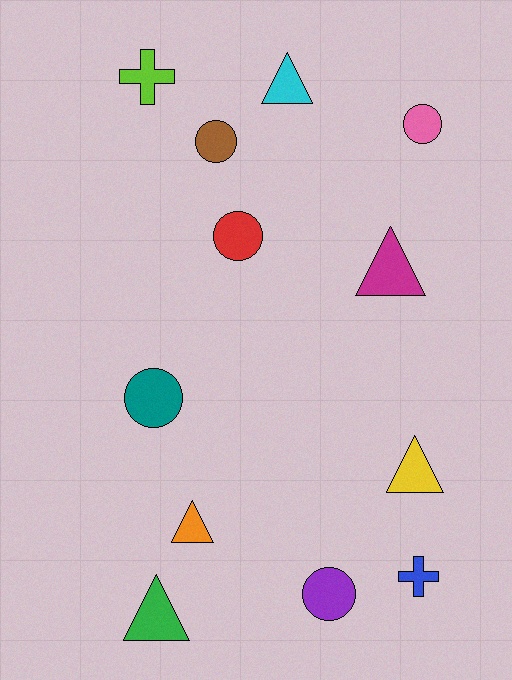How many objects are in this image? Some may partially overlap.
There are 12 objects.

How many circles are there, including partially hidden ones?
There are 5 circles.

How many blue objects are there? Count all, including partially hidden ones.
There is 1 blue object.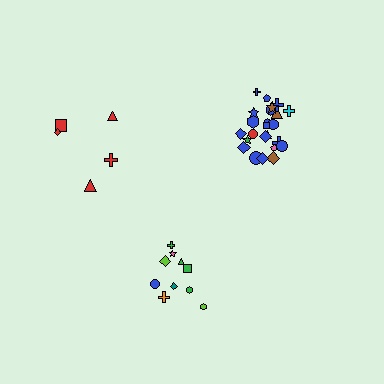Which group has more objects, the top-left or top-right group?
The top-right group.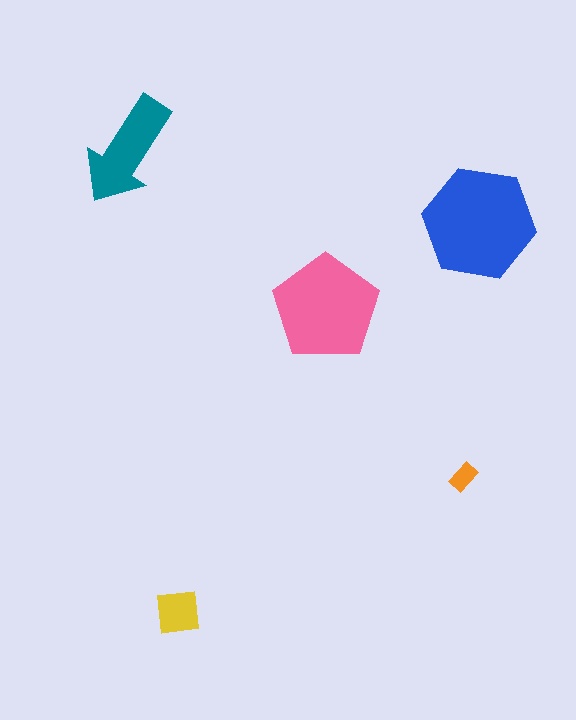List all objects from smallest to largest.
The orange rectangle, the yellow square, the teal arrow, the pink pentagon, the blue hexagon.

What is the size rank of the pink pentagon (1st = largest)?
2nd.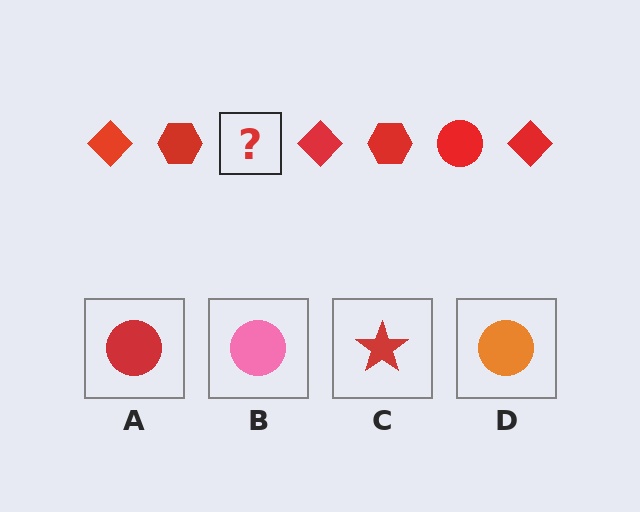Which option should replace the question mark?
Option A.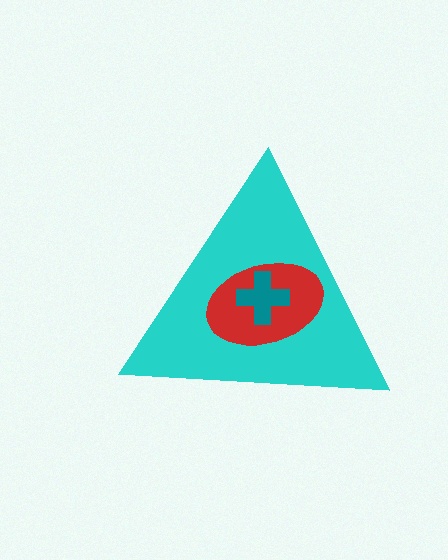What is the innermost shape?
The teal cross.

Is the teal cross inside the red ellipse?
Yes.